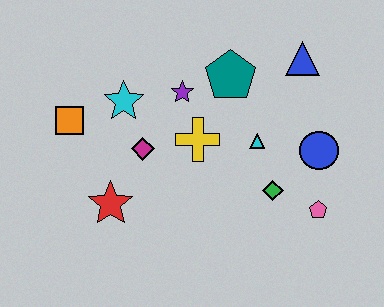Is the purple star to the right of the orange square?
Yes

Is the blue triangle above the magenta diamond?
Yes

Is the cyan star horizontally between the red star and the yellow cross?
Yes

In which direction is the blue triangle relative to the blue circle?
The blue triangle is above the blue circle.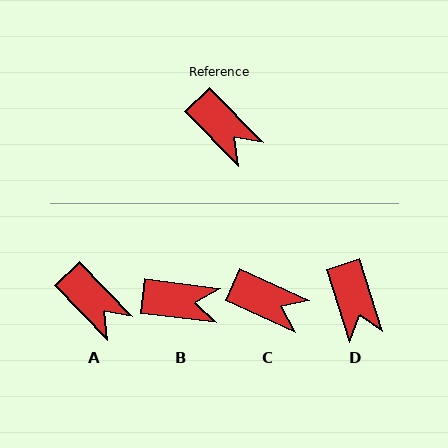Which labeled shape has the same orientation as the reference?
A.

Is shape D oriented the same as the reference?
No, it is off by about 27 degrees.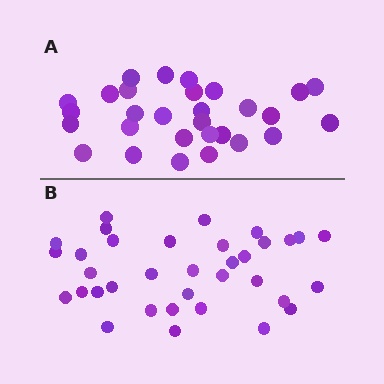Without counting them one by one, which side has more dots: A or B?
Region B (the bottom region) has more dots.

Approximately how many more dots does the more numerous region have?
Region B has about 6 more dots than region A.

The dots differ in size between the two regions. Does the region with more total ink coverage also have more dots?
No. Region A has more total ink coverage because its dots are larger, but region B actually contains more individual dots. Total area can be misleading — the number of items is what matters here.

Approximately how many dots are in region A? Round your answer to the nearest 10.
About 30 dots. (The exact count is 29, which rounds to 30.)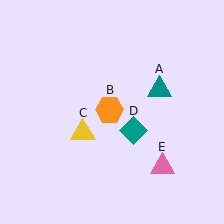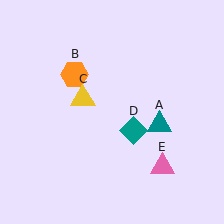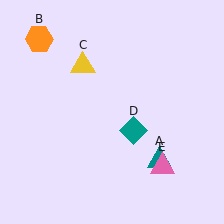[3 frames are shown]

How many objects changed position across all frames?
3 objects changed position: teal triangle (object A), orange hexagon (object B), yellow triangle (object C).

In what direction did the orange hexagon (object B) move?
The orange hexagon (object B) moved up and to the left.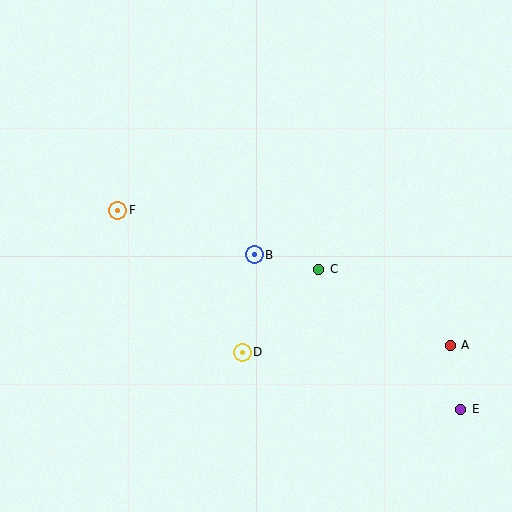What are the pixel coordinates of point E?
Point E is at (461, 409).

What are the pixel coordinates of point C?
Point C is at (319, 269).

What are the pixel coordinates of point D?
Point D is at (242, 352).